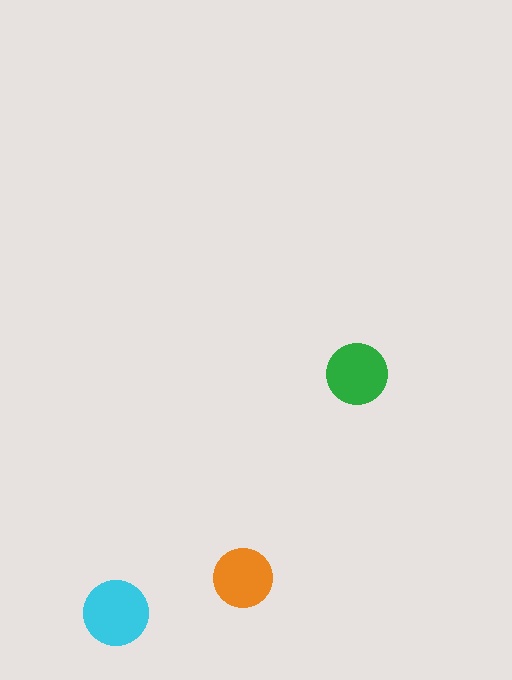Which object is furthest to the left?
The cyan circle is leftmost.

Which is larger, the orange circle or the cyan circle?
The cyan one.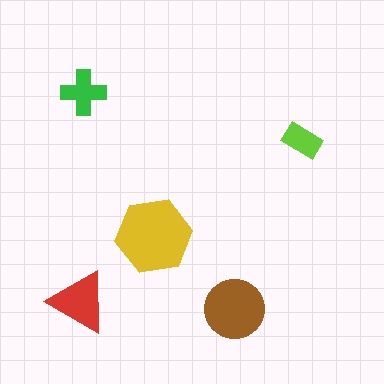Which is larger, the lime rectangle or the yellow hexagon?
The yellow hexagon.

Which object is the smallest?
The lime rectangle.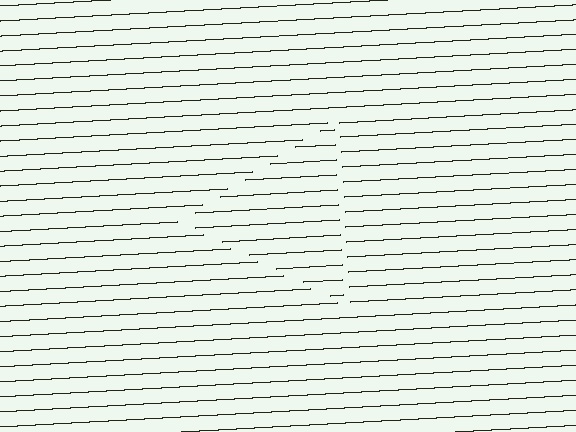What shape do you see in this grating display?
An illusory triangle. The interior of the shape contains the same grating, shifted by half a period — the contour is defined by the phase discontinuity where line-ends from the inner and outer gratings abut.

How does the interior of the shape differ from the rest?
The interior of the shape contains the same grating, shifted by half a period — the contour is defined by the phase discontinuity where line-ends from the inner and outer gratings abut.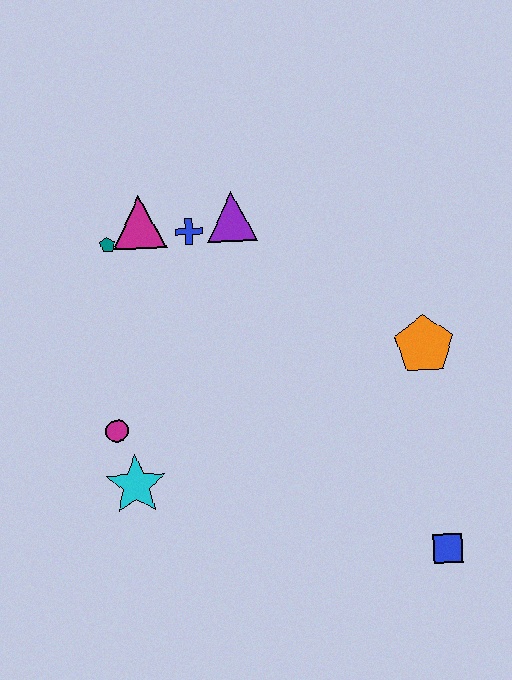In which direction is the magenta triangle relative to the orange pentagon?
The magenta triangle is to the left of the orange pentagon.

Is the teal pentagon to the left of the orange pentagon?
Yes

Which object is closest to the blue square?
The orange pentagon is closest to the blue square.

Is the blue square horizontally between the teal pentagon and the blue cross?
No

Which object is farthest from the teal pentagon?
The blue square is farthest from the teal pentagon.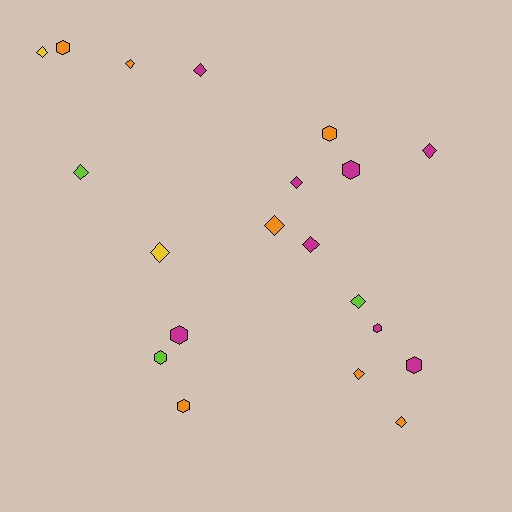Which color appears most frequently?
Magenta, with 8 objects.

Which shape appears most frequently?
Diamond, with 12 objects.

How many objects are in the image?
There are 20 objects.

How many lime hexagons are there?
There is 1 lime hexagon.